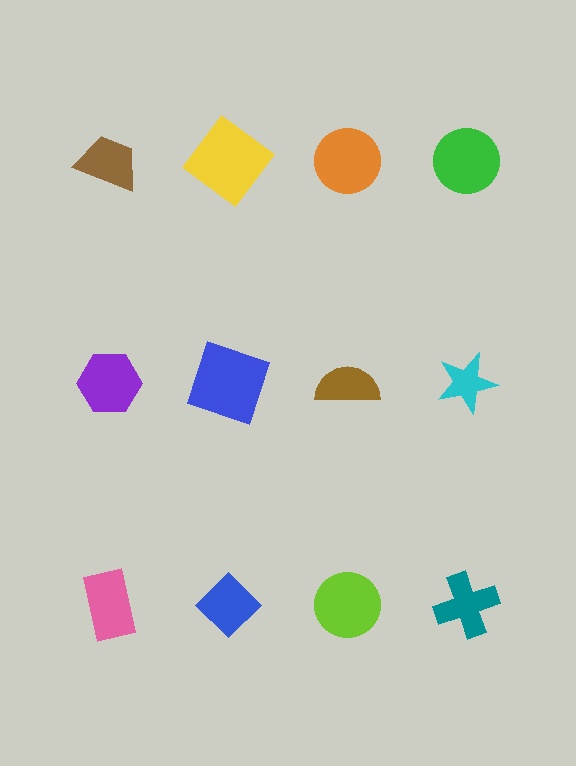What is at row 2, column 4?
A cyan star.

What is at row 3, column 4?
A teal cross.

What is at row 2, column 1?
A purple hexagon.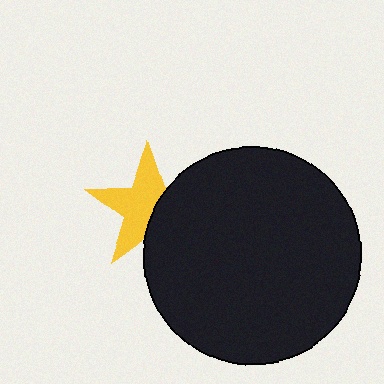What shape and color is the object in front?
The object in front is a black circle.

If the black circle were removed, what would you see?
You would see the complete yellow star.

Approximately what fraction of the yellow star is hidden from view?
Roughly 39% of the yellow star is hidden behind the black circle.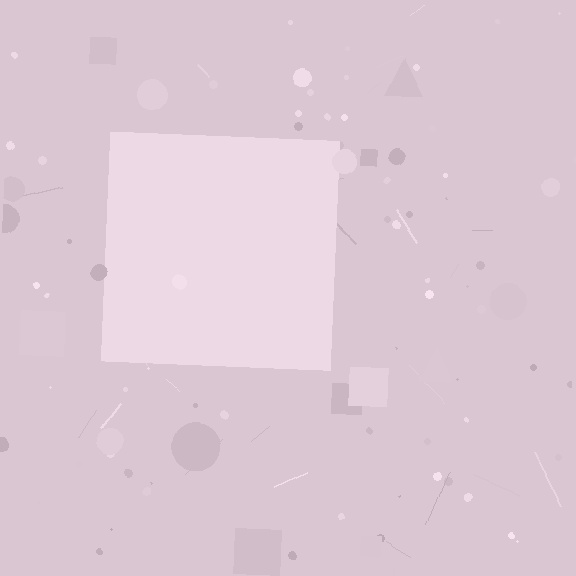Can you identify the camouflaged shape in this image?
The camouflaged shape is a square.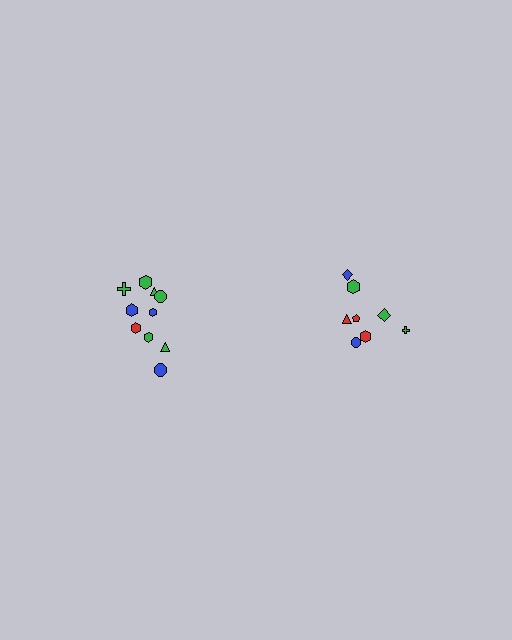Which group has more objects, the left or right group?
The left group.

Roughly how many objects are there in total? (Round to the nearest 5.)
Roughly 20 objects in total.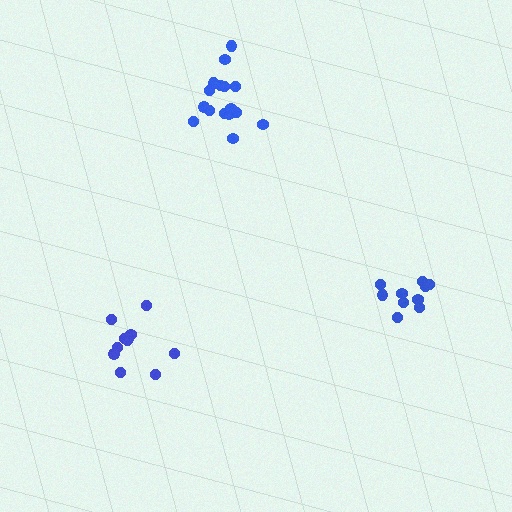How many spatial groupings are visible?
There are 3 spatial groupings.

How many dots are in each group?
Group 1: 11 dots, Group 2: 16 dots, Group 3: 10 dots (37 total).